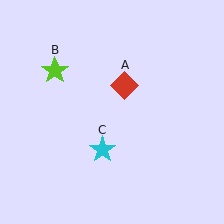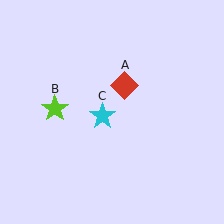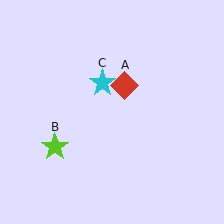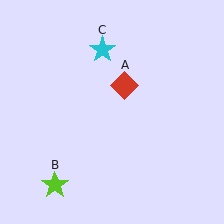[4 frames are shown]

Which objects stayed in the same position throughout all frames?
Red diamond (object A) remained stationary.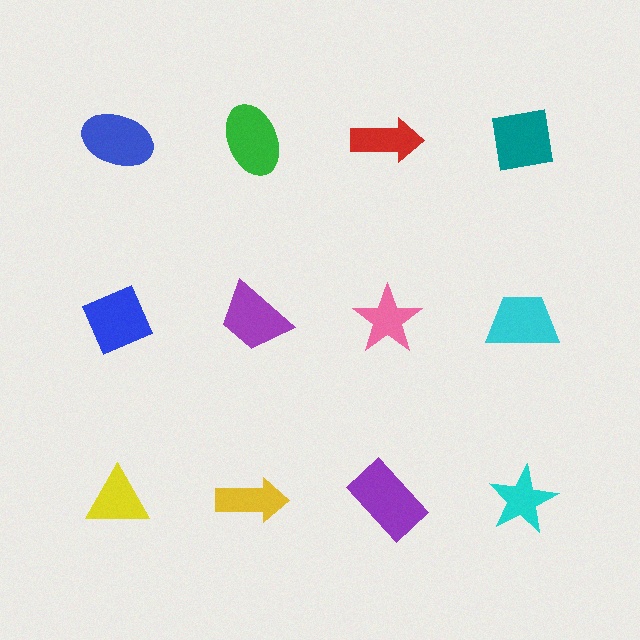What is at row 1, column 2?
A green ellipse.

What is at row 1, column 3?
A red arrow.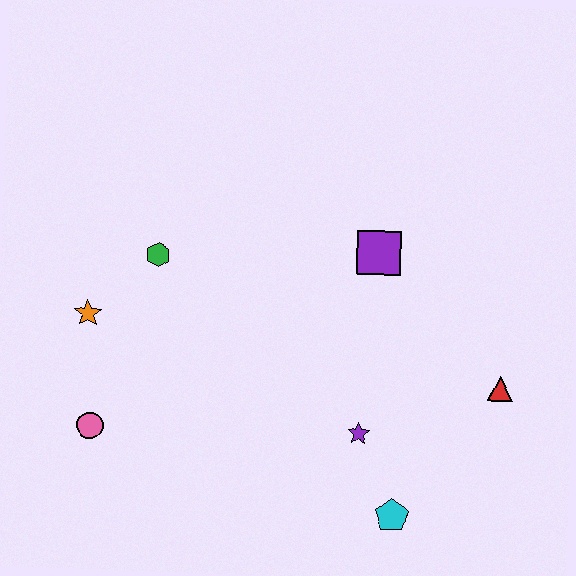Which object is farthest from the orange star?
The red triangle is farthest from the orange star.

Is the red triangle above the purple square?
No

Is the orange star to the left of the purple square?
Yes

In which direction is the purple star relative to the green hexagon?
The purple star is to the right of the green hexagon.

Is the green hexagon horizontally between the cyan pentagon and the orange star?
Yes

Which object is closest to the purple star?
The cyan pentagon is closest to the purple star.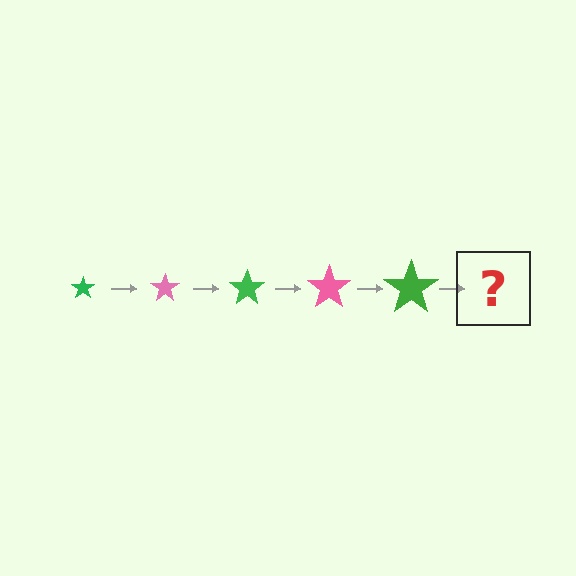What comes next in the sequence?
The next element should be a pink star, larger than the previous one.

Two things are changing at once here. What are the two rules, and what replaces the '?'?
The two rules are that the star grows larger each step and the color cycles through green and pink. The '?' should be a pink star, larger than the previous one.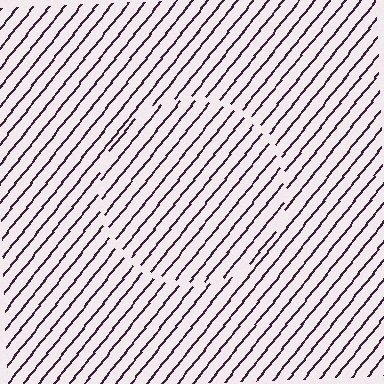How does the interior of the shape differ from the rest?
The interior of the shape contains the same grating, shifted by half a period — the contour is defined by the phase discontinuity where line-ends from the inner and outer gratings abut.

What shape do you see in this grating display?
An illusory circle. The interior of the shape contains the same grating, shifted by half a period — the contour is defined by the phase discontinuity where line-ends from the inner and outer gratings abut.